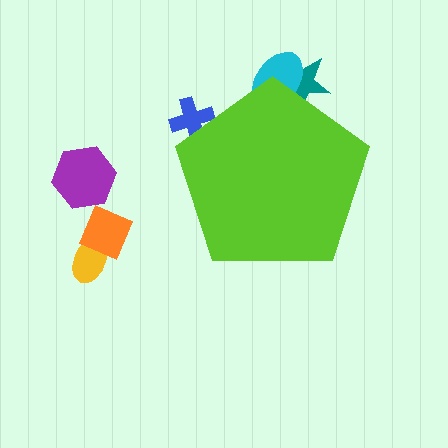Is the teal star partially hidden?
Yes, the teal star is partially hidden behind the lime pentagon.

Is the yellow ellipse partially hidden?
No, the yellow ellipse is fully visible.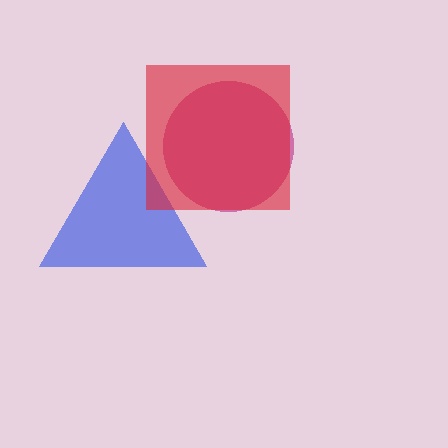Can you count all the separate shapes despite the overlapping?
Yes, there are 3 separate shapes.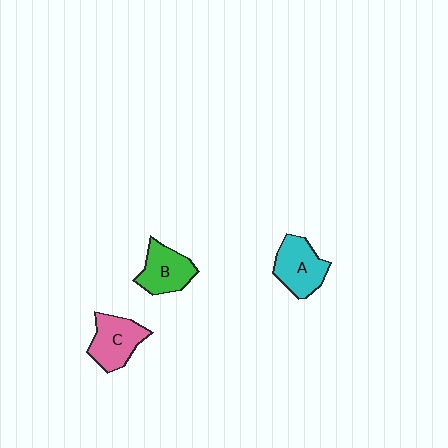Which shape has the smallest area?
Shape B (green).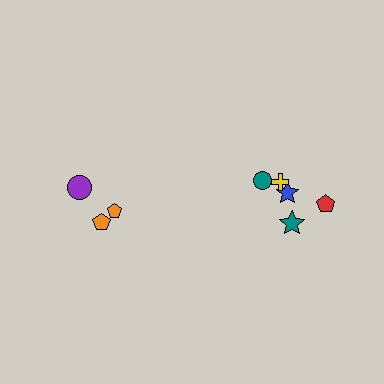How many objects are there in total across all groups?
There are 8 objects.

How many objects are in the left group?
There are 3 objects.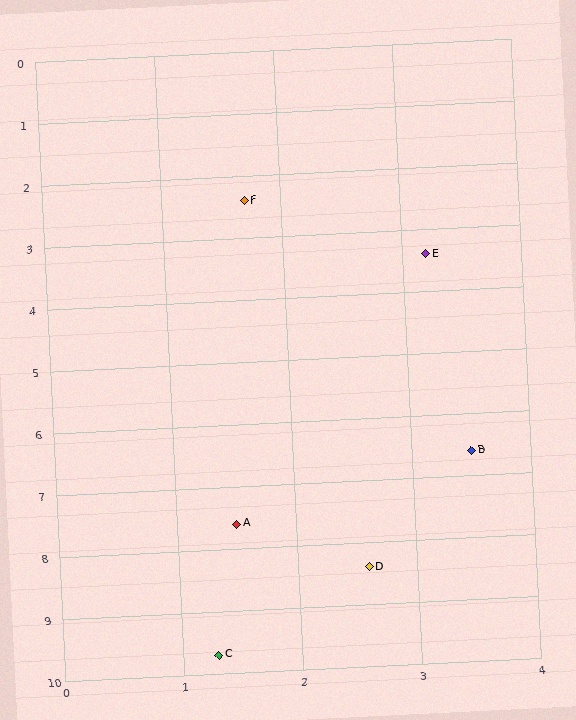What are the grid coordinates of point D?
Point D is at approximately (2.6, 8.4).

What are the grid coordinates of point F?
Point F is at approximately (1.7, 2.4).